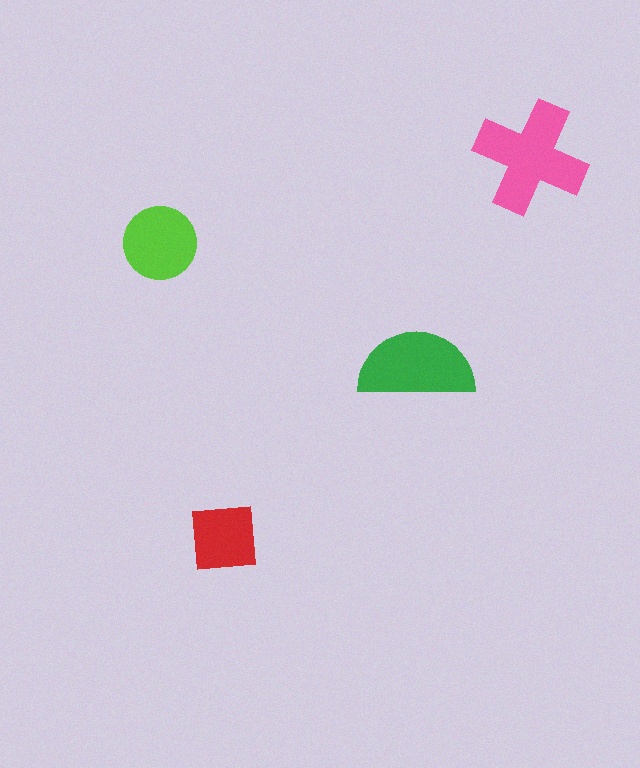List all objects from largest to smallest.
The pink cross, the green semicircle, the lime circle, the red square.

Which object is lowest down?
The red square is bottommost.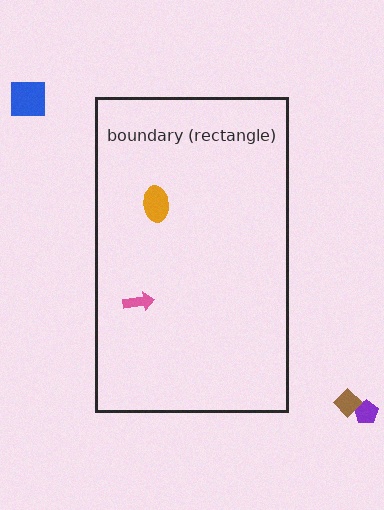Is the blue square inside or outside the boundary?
Outside.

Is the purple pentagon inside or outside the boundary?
Outside.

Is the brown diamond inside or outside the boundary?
Outside.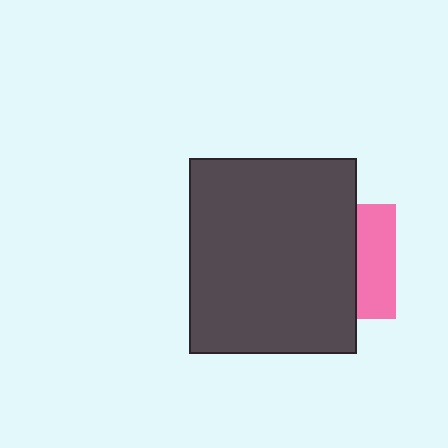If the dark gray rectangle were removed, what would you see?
You would see the complete pink square.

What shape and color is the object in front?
The object in front is a dark gray rectangle.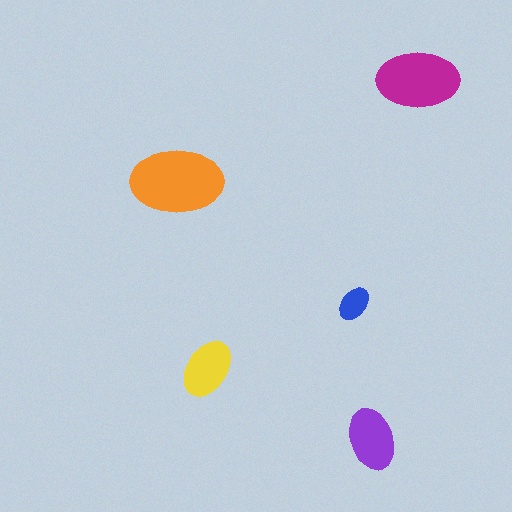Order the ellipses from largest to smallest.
the orange one, the magenta one, the purple one, the yellow one, the blue one.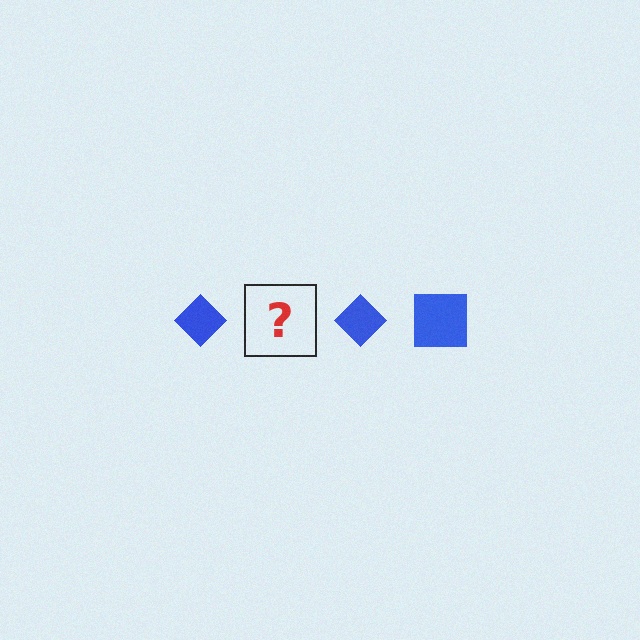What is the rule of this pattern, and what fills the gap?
The rule is that the pattern cycles through diamond, square shapes in blue. The gap should be filled with a blue square.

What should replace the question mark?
The question mark should be replaced with a blue square.